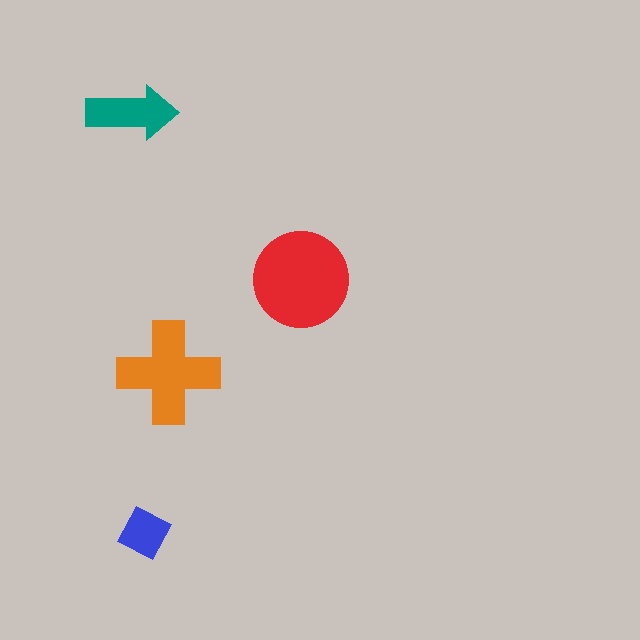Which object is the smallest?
The blue diamond.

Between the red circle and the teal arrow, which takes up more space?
The red circle.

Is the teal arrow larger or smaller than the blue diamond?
Larger.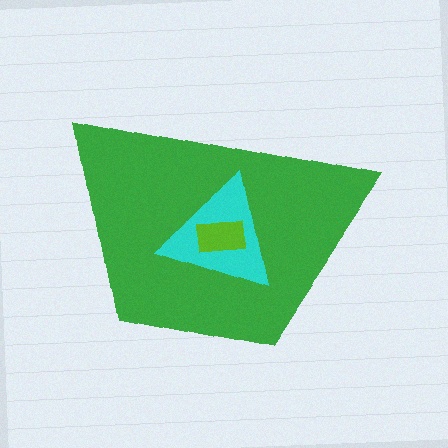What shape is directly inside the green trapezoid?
The cyan triangle.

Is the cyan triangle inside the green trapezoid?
Yes.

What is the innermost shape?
The lime rectangle.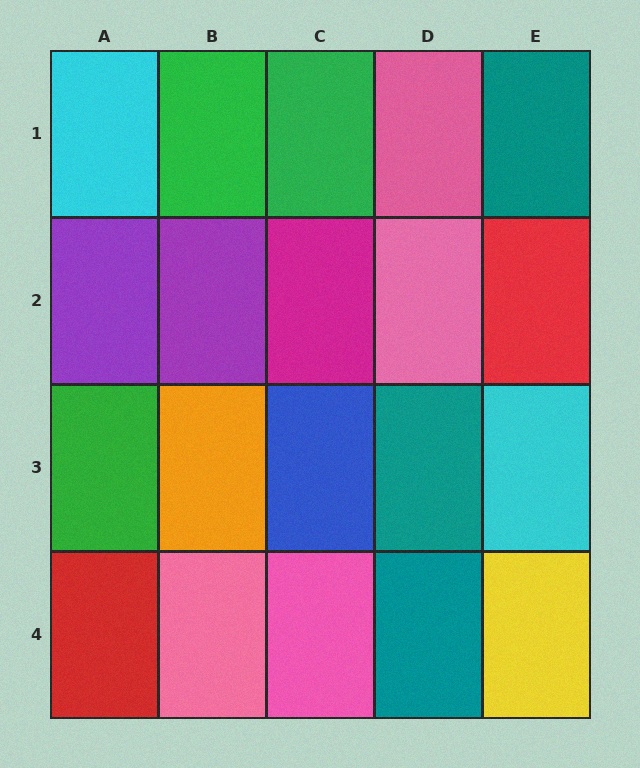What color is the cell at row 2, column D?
Pink.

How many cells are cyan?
2 cells are cyan.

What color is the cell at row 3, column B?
Orange.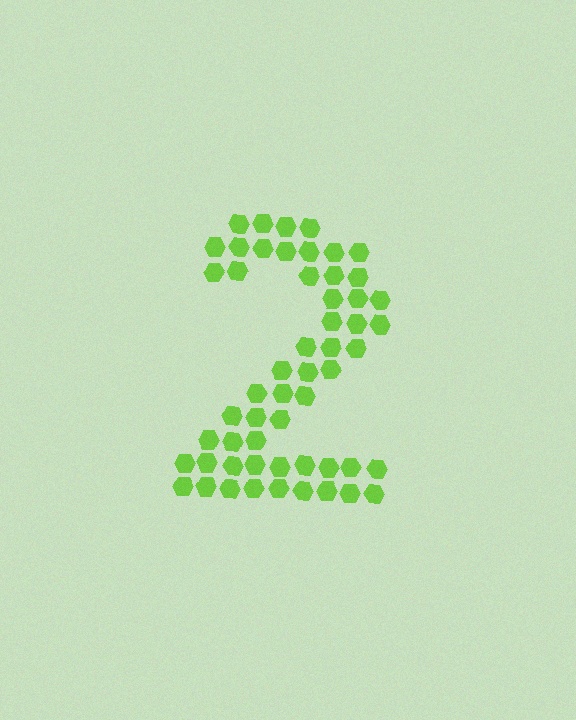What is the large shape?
The large shape is the digit 2.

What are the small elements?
The small elements are hexagons.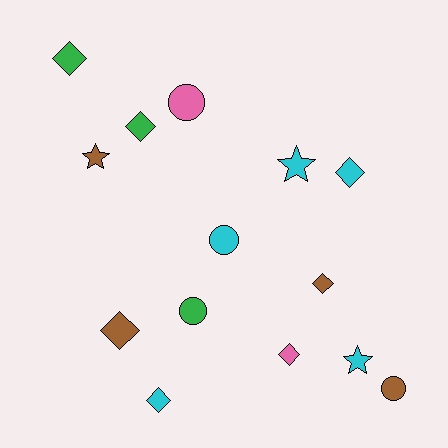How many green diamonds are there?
There are 2 green diamonds.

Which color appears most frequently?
Cyan, with 5 objects.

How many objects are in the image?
There are 14 objects.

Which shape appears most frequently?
Diamond, with 7 objects.